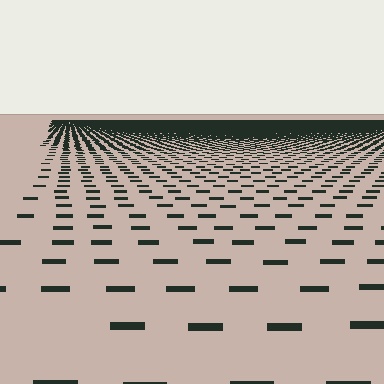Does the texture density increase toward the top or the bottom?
Density increases toward the top.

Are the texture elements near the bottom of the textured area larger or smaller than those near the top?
Larger. Near the bottom, elements are closer to the viewer and appear at a bigger on-screen size.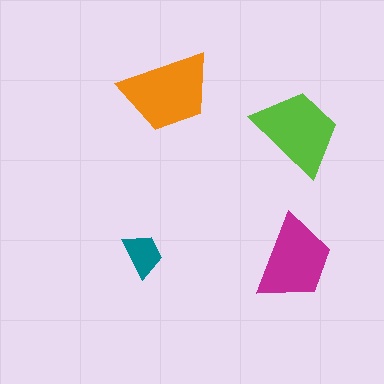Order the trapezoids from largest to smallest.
the orange one, the lime one, the magenta one, the teal one.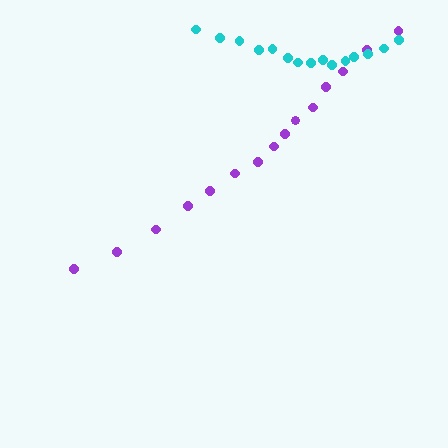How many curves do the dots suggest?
There are 2 distinct paths.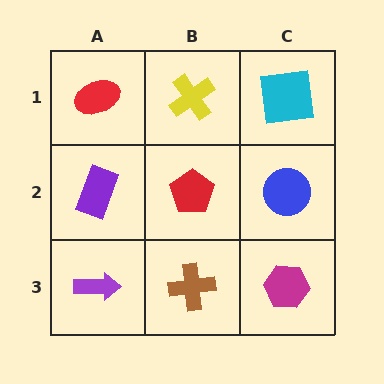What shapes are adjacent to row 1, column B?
A red pentagon (row 2, column B), a red ellipse (row 1, column A), a cyan square (row 1, column C).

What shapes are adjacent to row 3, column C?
A blue circle (row 2, column C), a brown cross (row 3, column B).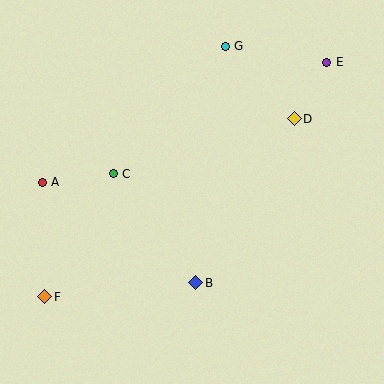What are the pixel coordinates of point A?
Point A is at (42, 182).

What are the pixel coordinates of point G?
Point G is at (225, 46).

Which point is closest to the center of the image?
Point C at (113, 174) is closest to the center.